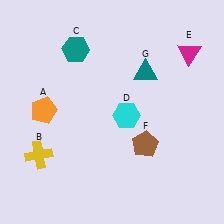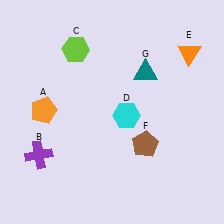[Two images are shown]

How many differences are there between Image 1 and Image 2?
There are 3 differences between the two images.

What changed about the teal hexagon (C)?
In Image 1, C is teal. In Image 2, it changed to lime.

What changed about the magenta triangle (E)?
In Image 1, E is magenta. In Image 2, it changed to orange.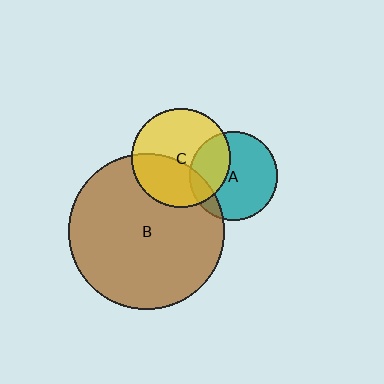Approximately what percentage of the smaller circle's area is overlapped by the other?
Approximately 35%.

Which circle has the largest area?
Circle B (brown).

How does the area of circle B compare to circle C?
Approximately 2.5 times.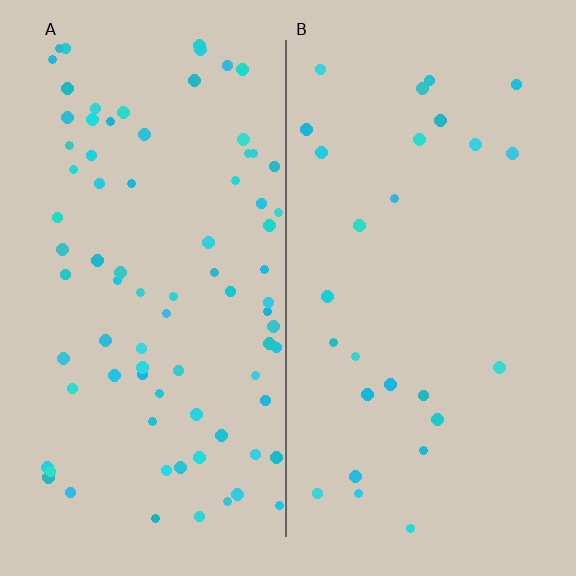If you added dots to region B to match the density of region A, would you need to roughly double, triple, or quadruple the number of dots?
Approximately triple.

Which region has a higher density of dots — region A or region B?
A (the left).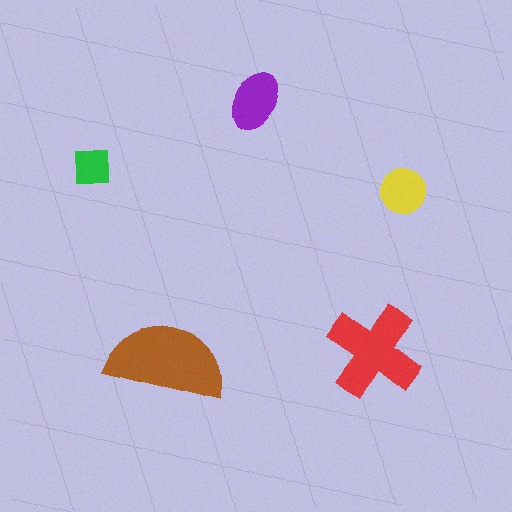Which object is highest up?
The purple ellipse is topmost.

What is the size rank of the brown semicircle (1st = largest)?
1st.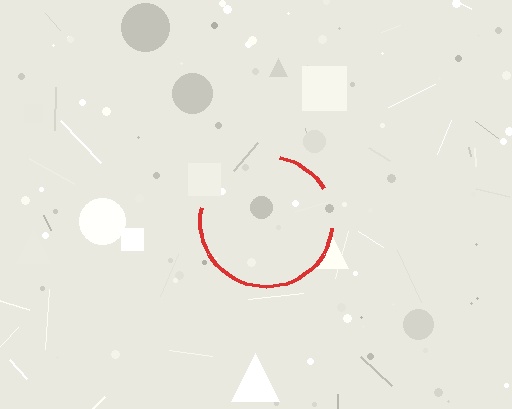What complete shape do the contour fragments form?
The contour fragments form a circle.